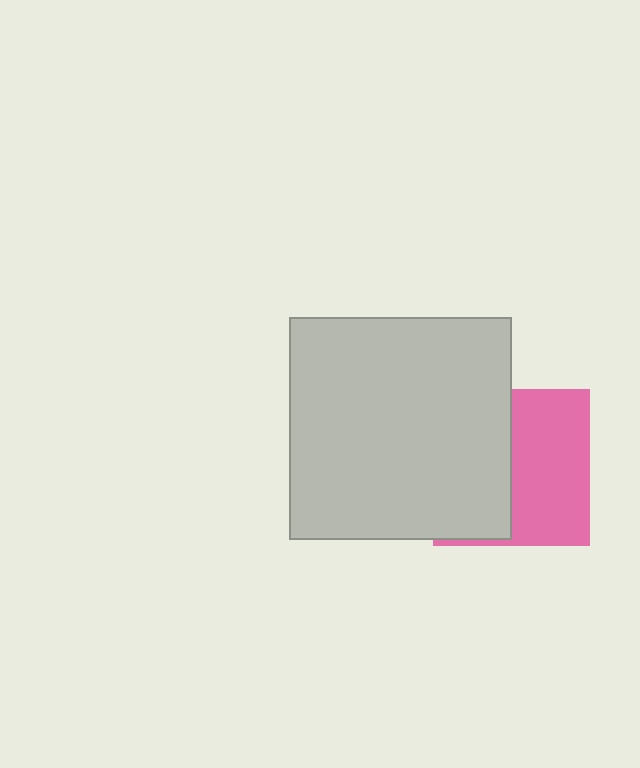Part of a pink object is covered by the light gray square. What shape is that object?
It is a square.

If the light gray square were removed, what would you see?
You would see the complete pink square.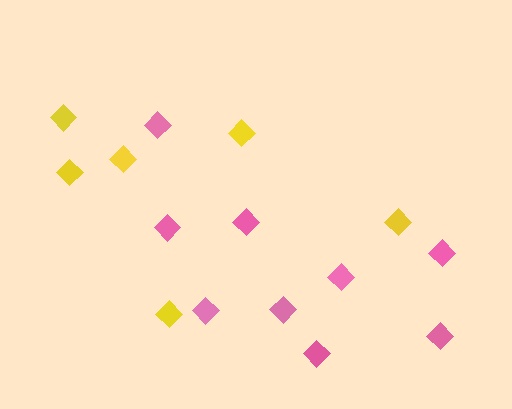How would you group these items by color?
There are 2 groups: one group of yellow diamonds (6) and one group of pink diamonds (9).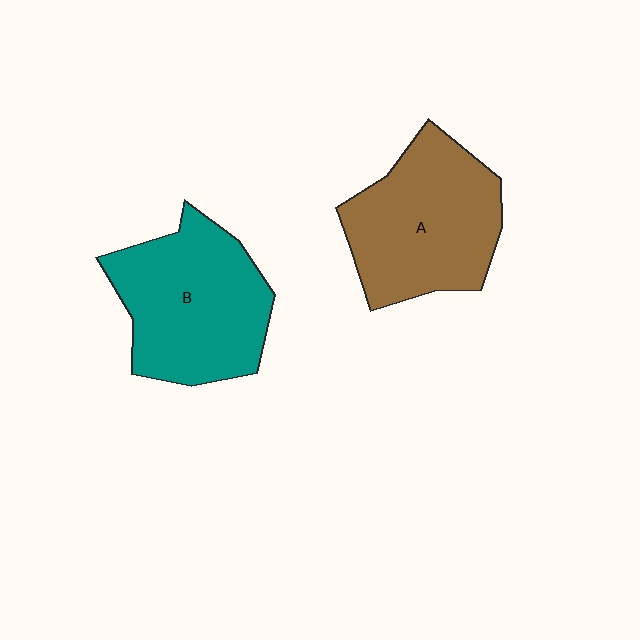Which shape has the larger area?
Shape B (teal).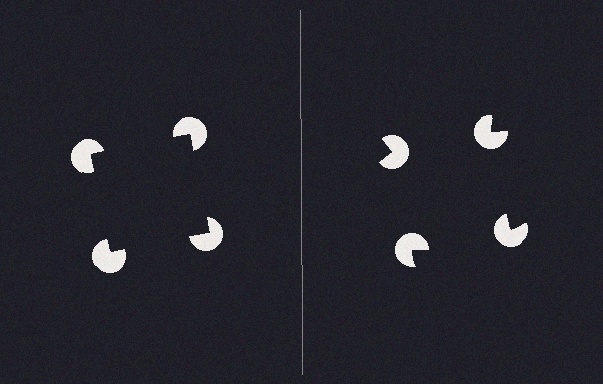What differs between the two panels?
The pac-man discs are positioned identically on both sides; only the wedge orientations differ. On the left they align to a square; on the right they are misaligned.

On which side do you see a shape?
An illusory square appears on the left side. On the right side the wedge cuts are rotated, so no coherent shape forms.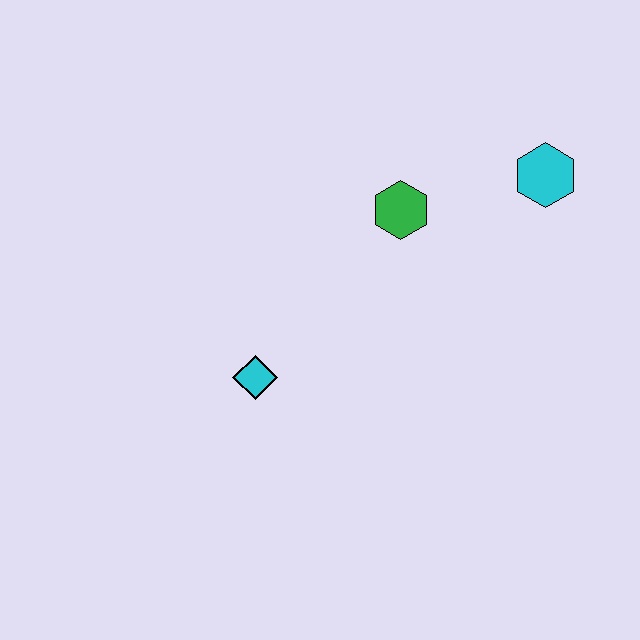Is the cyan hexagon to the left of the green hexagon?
No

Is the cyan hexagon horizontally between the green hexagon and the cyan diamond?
No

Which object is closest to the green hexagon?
The cyan hexagon is closest to the green hexagon.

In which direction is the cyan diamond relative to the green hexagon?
The cyan diamond is below the green hexagon.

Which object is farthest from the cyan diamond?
The cyan hexagon is farthest from the cyan diamond.